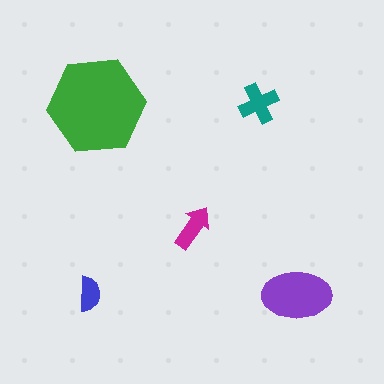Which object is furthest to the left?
The blue semicircle is leftmost.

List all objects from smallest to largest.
The blue semicircle, the magenta arrow, the teal cross, the purple ellipse, the green hexagon.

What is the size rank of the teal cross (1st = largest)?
3rd.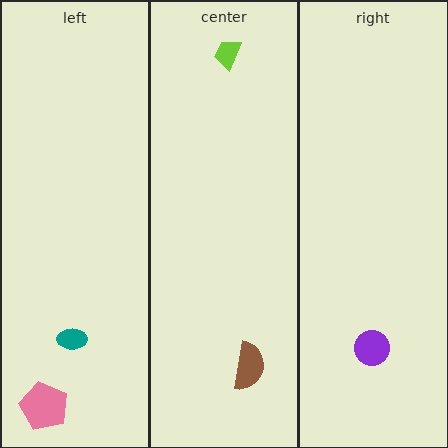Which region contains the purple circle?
The right region.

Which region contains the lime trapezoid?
The center region.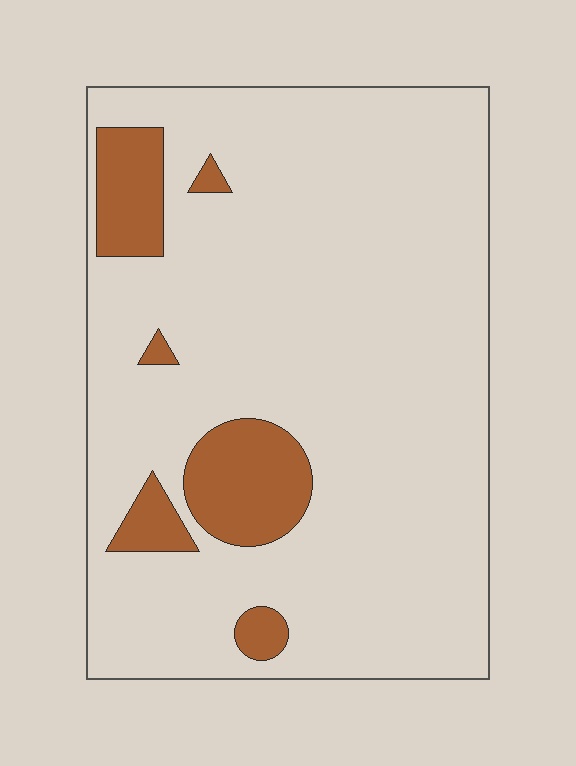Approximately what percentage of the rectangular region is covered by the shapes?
Approximately 15%.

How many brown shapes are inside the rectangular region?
6.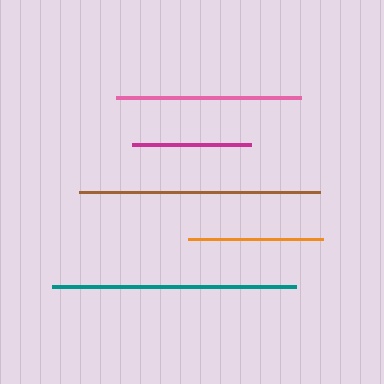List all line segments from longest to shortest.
From longest to shortest: teal, brown, pink, orange, magenta.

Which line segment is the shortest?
The magenta line is the shortest at approximately 119 pixels.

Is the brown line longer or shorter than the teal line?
The teal line is longer than the brown line.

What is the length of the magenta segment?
The magenta segment is approximately 119 pixels long.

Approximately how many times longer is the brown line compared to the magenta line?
The brown line is approximately 2.0 times the length of the magenta line.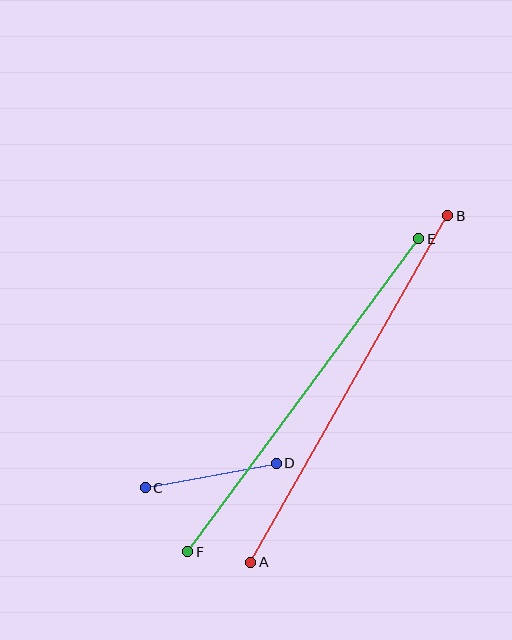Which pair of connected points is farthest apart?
Points A and B are farthest apart.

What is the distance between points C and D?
The distance is approximately 133 pixels.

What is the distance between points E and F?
The distance is approximately 389 pixels.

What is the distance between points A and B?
The distance is approximately 398 pixels.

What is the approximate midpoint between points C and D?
The midpoint is at approximately (211, 475) pixels.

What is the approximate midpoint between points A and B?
The midpoint is at approximately (349, 389) pixels.